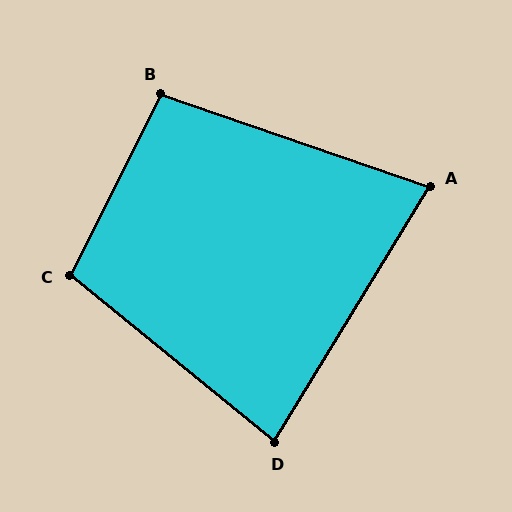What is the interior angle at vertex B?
Approximately 98 degrees (obtuse).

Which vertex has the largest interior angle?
C, at approximately 102 degrees.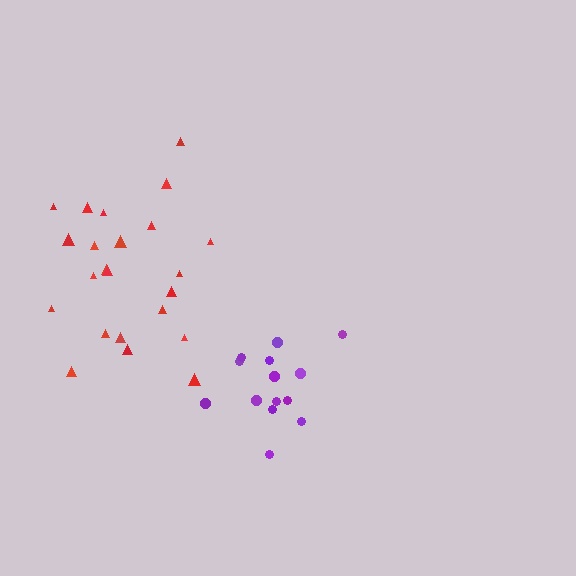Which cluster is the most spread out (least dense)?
Red.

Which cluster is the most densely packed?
Purple.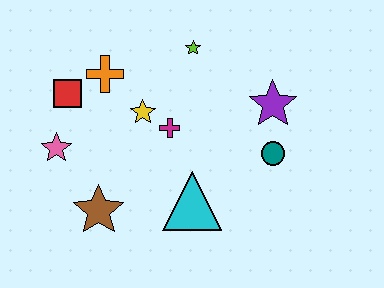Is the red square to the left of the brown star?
Yes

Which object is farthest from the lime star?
The brown star is farthest from the lime star.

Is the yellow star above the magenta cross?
Yes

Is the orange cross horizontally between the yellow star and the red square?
Yes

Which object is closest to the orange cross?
The red square is closest to the orange cross.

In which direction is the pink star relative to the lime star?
The pink star is to the left of the lime star.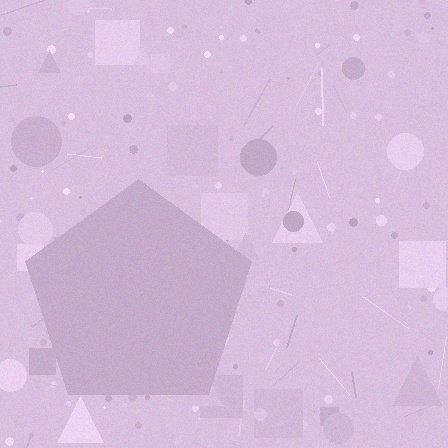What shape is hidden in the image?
A pentagon is hidden in the image.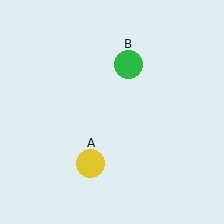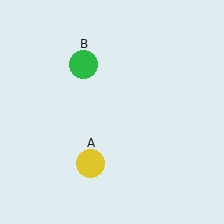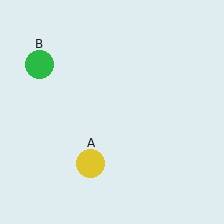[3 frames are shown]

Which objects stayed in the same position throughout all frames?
Yellow circle (object A) remained stationary.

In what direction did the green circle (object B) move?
The green circle (object B) moved left.